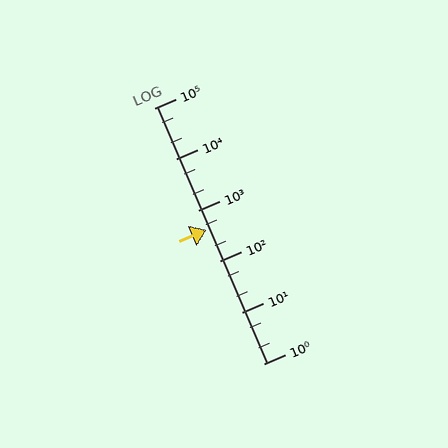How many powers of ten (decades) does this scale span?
The scale spans 5 decades, from 1 to 100000.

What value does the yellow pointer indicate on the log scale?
The pointer indicates approximately 410.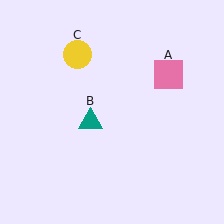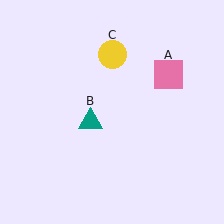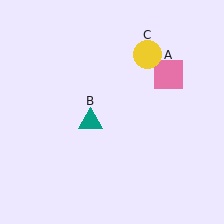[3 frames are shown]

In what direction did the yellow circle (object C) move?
The yellow circle (object C) moved right.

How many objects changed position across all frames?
1 object changed position: yellow circle (object C).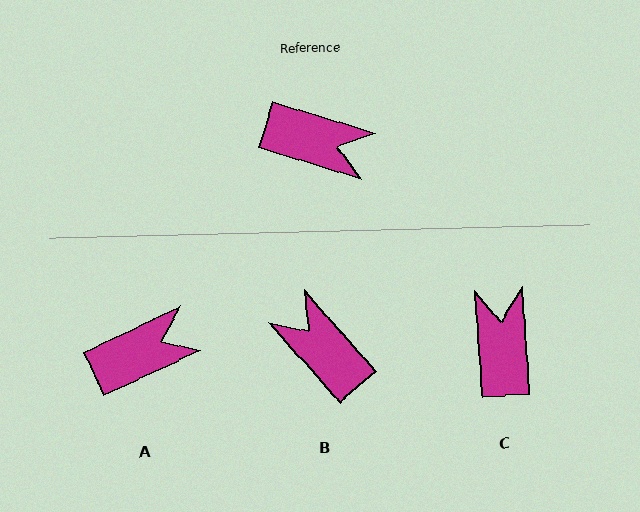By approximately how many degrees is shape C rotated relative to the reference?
Approximately 111 degrees counter-clockwise.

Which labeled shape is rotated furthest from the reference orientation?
B, about 149 degrees away.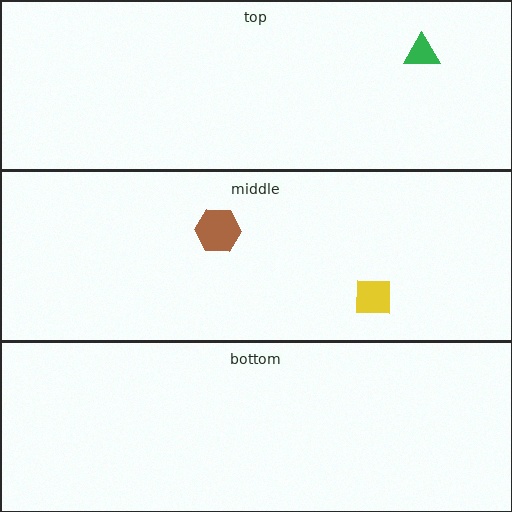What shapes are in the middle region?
The brown hexagon, the yellow square.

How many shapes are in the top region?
1.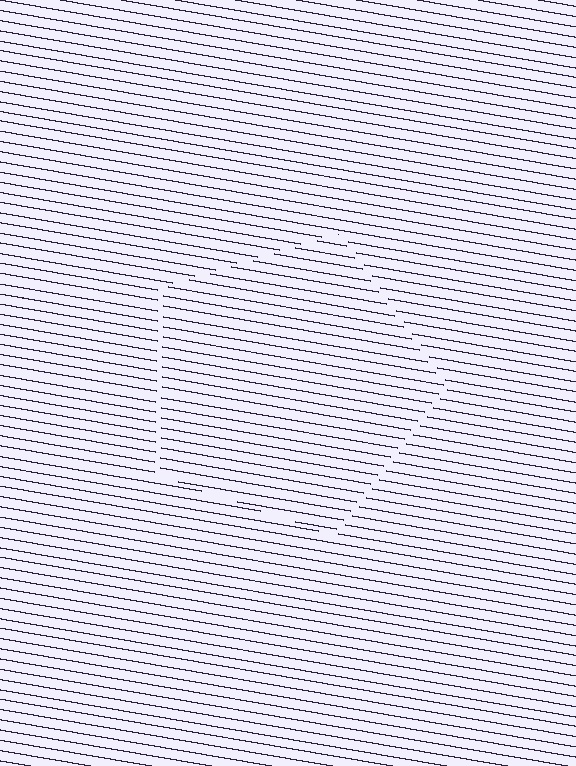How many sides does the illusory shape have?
5 sides — the line-ends trace a pentagon.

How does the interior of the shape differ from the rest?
The interior of the shape contains the same grating, shifted by half a period — the contour is defined by the phase discontinuity where line-ends from the inner and outer gratings abut.